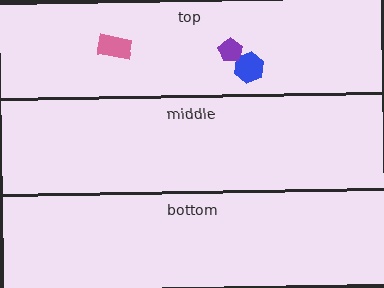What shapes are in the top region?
The blue hexagon, the purple pentagon, the pink rectangle.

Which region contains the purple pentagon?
The top region.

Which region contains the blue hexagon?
The top region.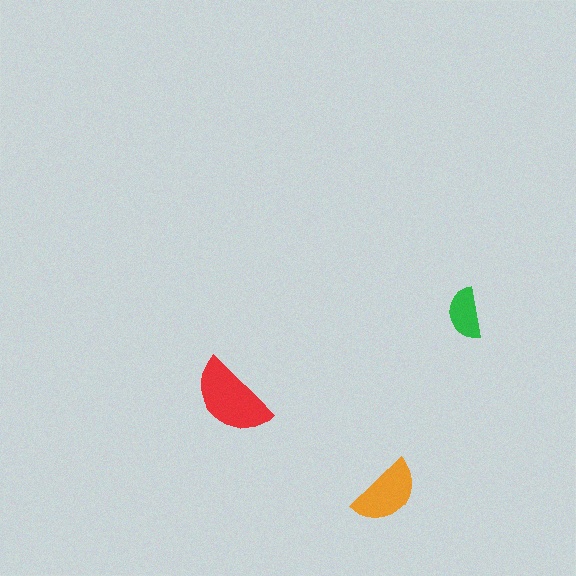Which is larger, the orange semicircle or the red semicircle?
The red one.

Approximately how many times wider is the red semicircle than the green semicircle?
About 1.5 times wider.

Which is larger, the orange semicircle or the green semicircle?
The orange one.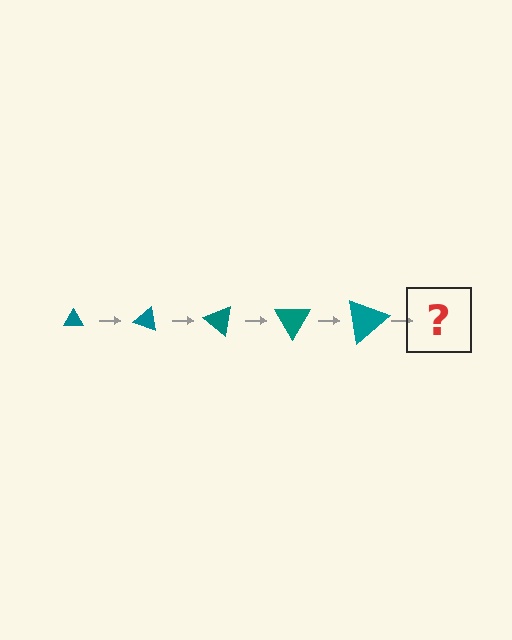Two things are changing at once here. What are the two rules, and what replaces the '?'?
The two rules are that the triangle grows larger each step and it rotates 20 degrees each step. The '?' should be a triangle, larger than the previous one and rotated 100 degrees from the start.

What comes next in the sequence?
The next element should be a triangle, larger than the previous one and rotated 100 degrees from the start.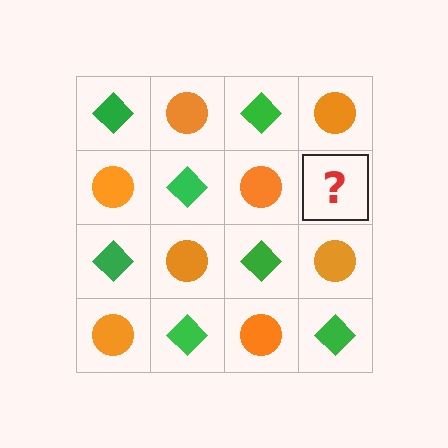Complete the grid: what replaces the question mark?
The question mark should be replaced with a green diamond.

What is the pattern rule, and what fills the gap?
The rule is that it alternates green diamond and orange circle in a checkerboard pattern. The gap should be filled with a green diamond.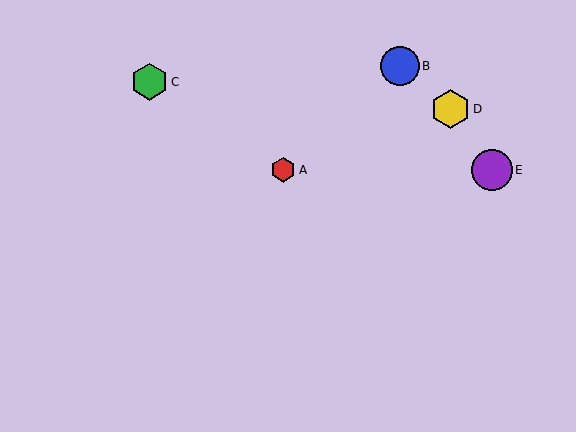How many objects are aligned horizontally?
2 objects (A, E) are aligned horizontally.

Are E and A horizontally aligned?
Yes, both are at y≈170.